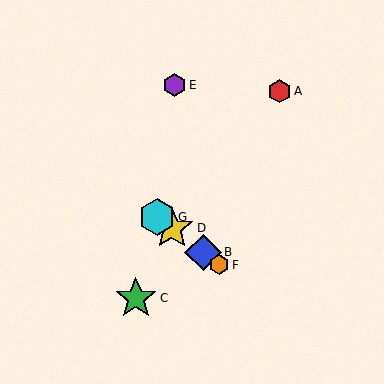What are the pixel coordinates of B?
Object B is at (203, 252).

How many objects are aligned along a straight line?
4 objects (B, D, F, G) are aligned along a straight line.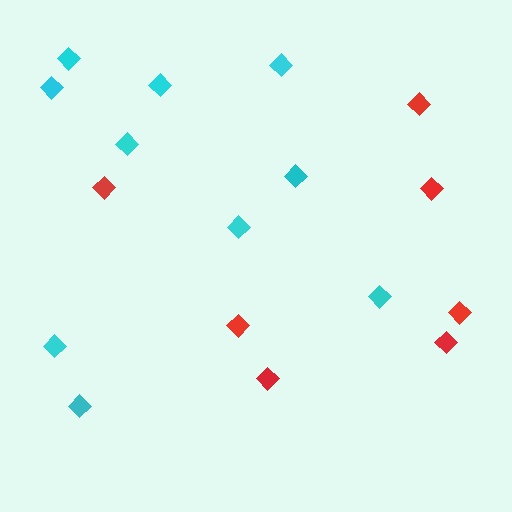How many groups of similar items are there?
There are 2 groups: one group of red diamonds (7) and one group of cyan diamonds (10).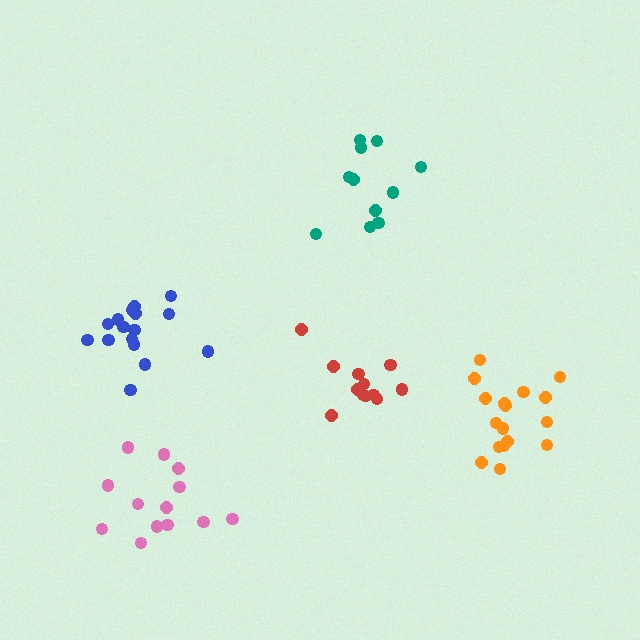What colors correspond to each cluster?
The clusters are colored: blue, pink, red, teal, orange.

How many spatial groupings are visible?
There are 5 spatial groupings.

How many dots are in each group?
Group 1: 16 dots, Group 2: 13 dots, Group 3: 12 dots, Group 4: 11 dots, Group 5: 17 dots (69 total).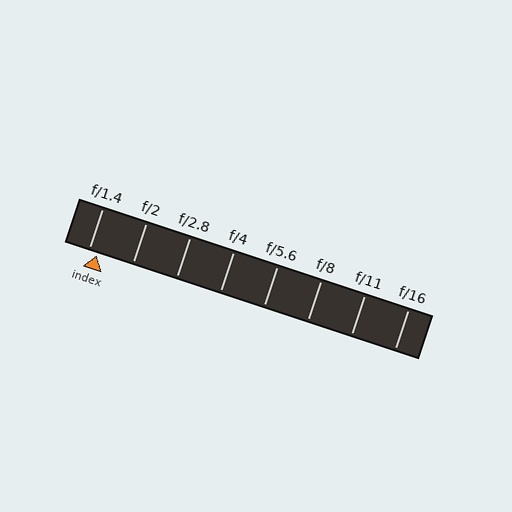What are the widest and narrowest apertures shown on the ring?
The widest aperture shown is f/1.4 and the narrowest is f/16.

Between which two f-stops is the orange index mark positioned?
The index mark is between f/1.4 and f/2.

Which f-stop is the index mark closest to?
The index mark is closest to f/1.4.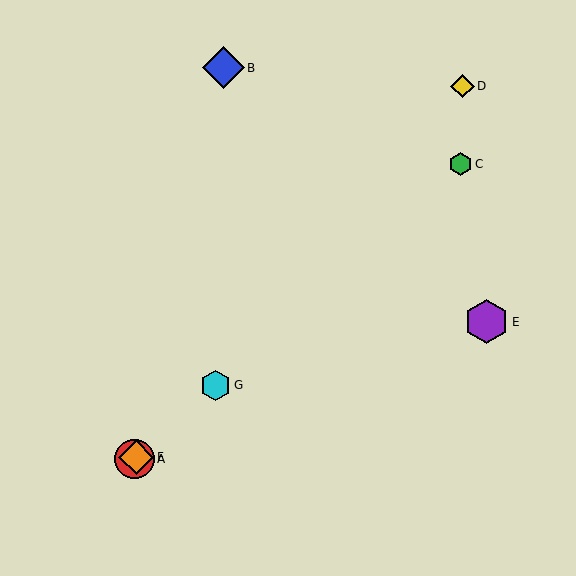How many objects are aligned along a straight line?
4 objects (A, C, F, G) are aligned along a straight line.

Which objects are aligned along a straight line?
Objects A, C, F, G are aligned along a straight line.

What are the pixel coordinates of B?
Object B is at (224, 68).